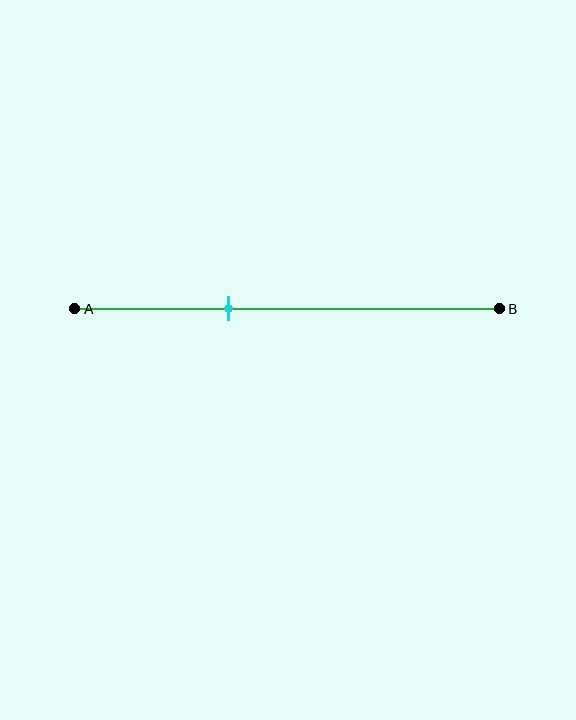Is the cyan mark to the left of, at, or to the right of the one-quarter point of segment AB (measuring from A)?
The cyan mark is to the right of the one-quarter point of segment AB.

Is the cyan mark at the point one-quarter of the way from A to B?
No, the mark is at about 35% from A, not at the 25% one-quarter point.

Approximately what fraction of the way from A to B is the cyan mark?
The cyan mark is approximately 35% of the way from A to B.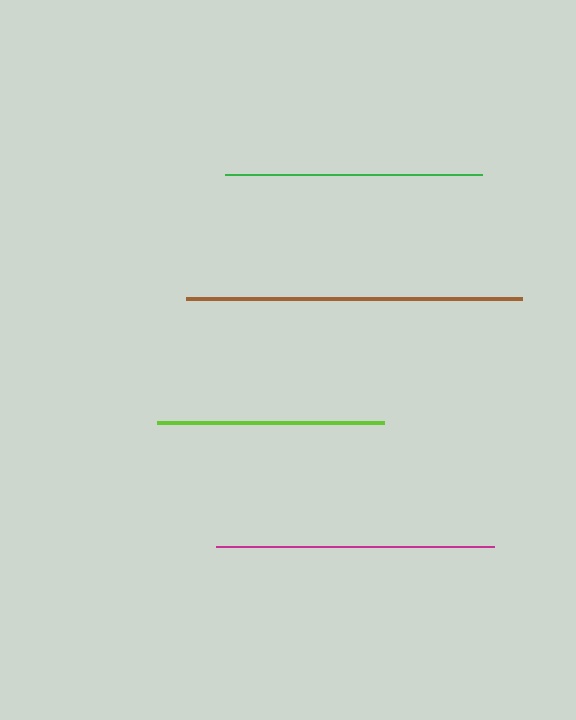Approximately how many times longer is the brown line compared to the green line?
The brown line is approximately 1.3 times the length of the green line.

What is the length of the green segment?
The green segment is approximately 257 pixels long.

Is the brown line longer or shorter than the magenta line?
The brown line is longer than the magenta line.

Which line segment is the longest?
The brown line is the longest at approximately 336 pixels.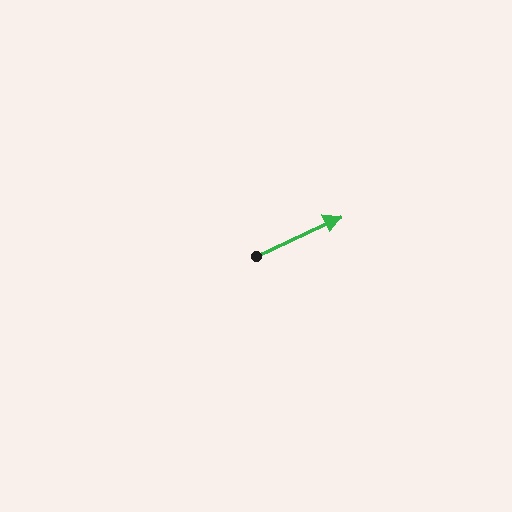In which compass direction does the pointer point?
Northeast.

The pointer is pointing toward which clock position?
Roughly 2 o'clock.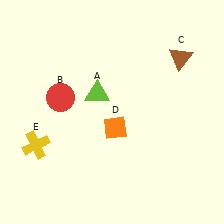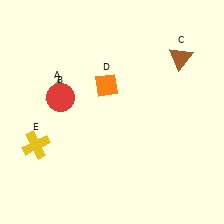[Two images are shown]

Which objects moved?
The objects that moved are: the lime triangle (A), the orange diamond (D).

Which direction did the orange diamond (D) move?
The orange diamond (D) moved up.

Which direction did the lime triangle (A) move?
The lime triangle (A) moved left.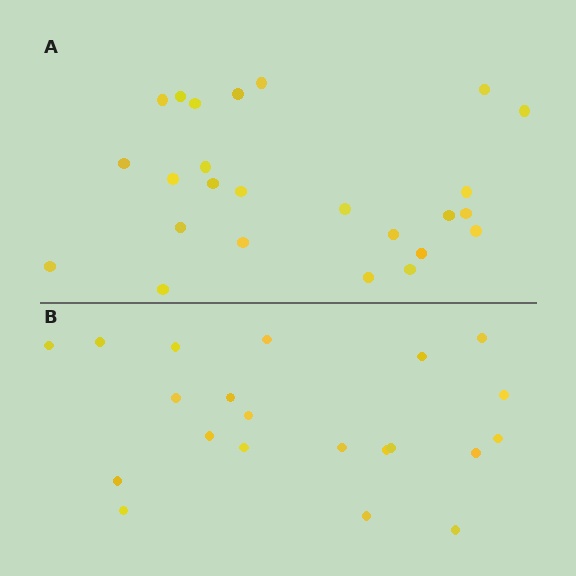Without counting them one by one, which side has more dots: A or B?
Region A (the top region) has more dots.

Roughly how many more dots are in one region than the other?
Region A has about 4 more dots than region B.